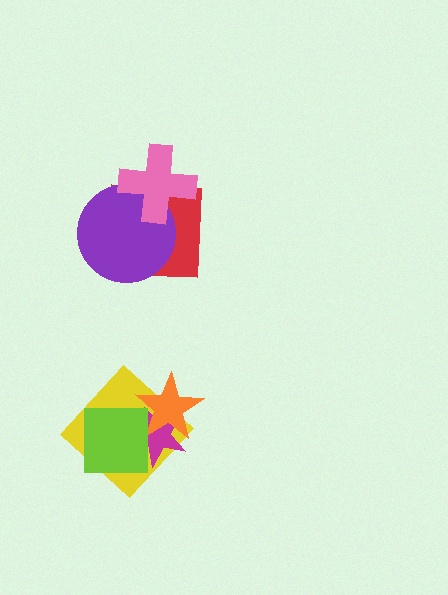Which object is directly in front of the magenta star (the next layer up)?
The orange star is directly in front of the magenta star.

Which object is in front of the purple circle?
The pink cross is in front of the purple circle.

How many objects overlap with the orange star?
2 objects overlap with the orange star.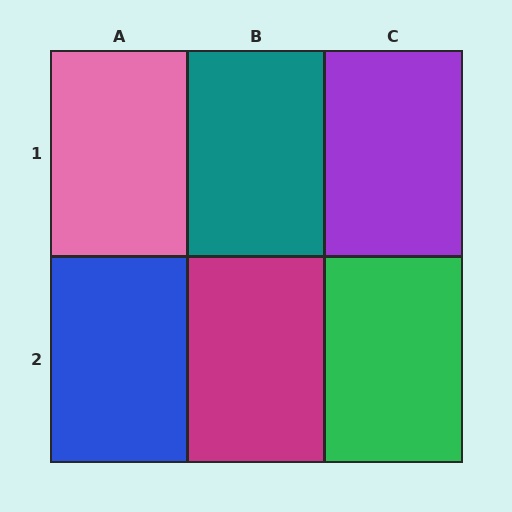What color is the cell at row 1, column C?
Purple.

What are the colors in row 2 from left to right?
Blue, magenta, green.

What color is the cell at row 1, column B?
Teal.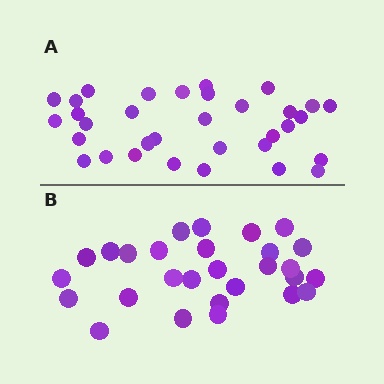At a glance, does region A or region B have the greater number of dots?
Region A (the top region) has more dots.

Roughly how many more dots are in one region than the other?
Region A has about 5 more dots than region B.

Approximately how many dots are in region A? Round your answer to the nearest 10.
About 30 dots. (The exact count is 33, which rounds to 30.)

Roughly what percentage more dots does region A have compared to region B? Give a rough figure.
About 20% more.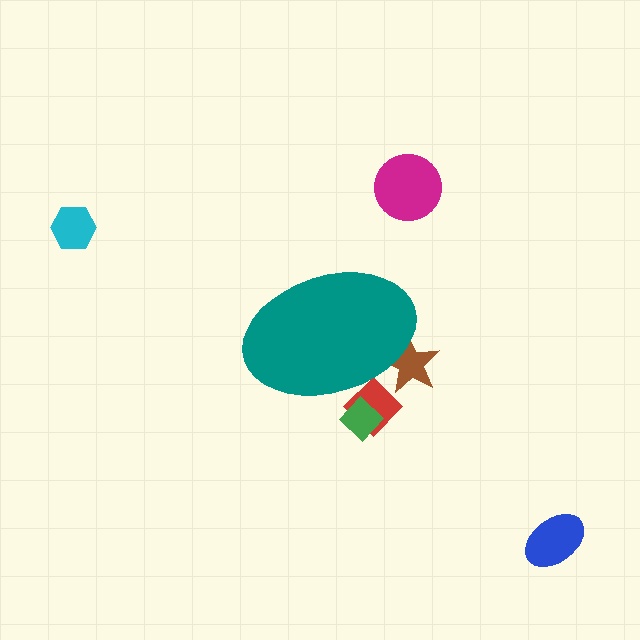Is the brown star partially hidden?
Yes, the brown star is partially hidden behind the teal ellipse.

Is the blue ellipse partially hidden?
No, the blue ellipse is fully visible.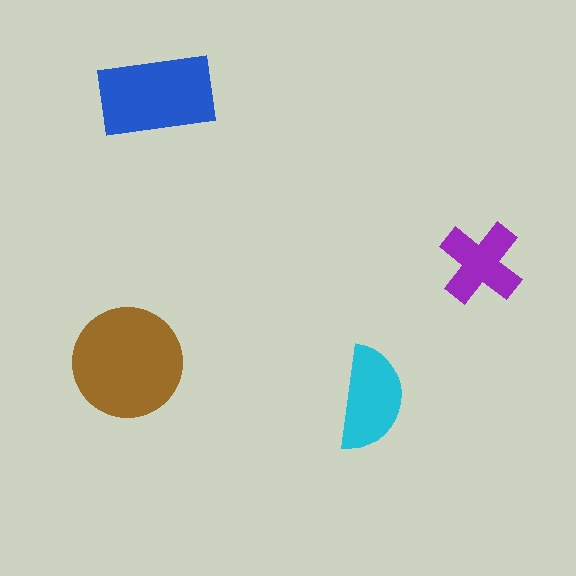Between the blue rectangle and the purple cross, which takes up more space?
The blue rectangle.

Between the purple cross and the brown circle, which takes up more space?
The brown circle.